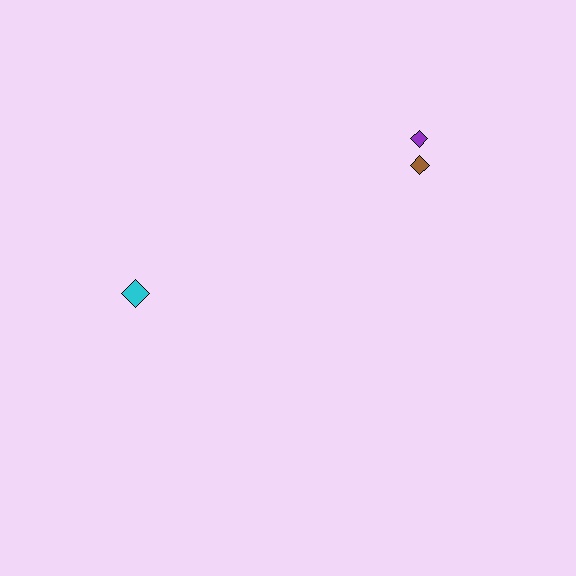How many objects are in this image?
There are 3 objects.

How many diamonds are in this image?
There are 3 diamonds.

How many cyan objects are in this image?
There is 1 cyan object.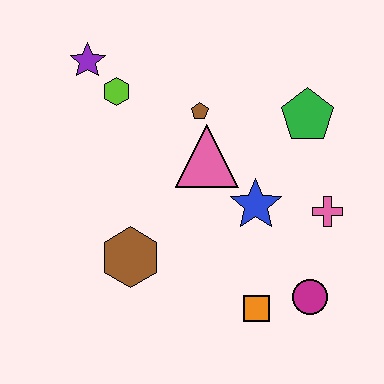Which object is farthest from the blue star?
The purple star is farthest from the blue star.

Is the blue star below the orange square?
No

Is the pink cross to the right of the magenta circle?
Yes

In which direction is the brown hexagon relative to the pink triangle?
The brown hexagon is below the pink triangle.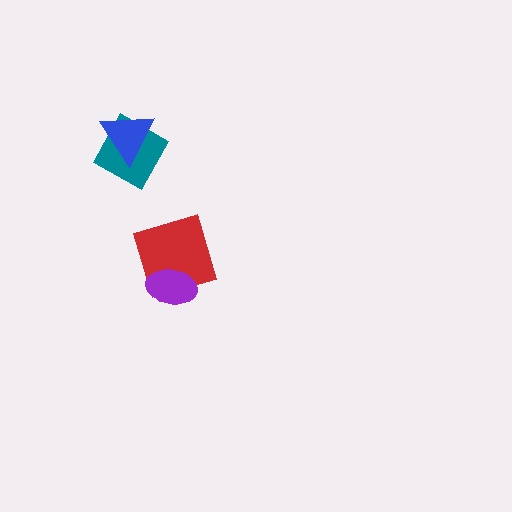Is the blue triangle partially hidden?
No, no other shape covers it.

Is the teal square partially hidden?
Yes, it is partially covered by another shape.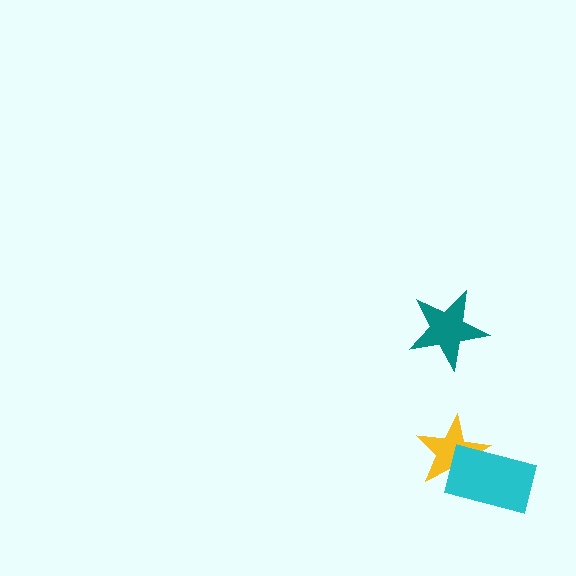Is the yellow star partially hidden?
Yes, it is partially covered by another shape.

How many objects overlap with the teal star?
0 objects overlap with the teal star.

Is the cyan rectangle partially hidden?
No, no other shape covers it.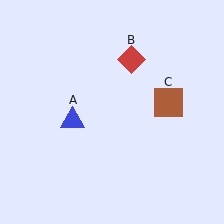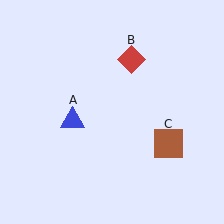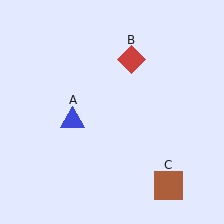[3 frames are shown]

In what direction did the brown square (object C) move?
The brown square (object C) moved down.